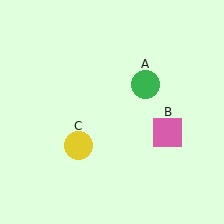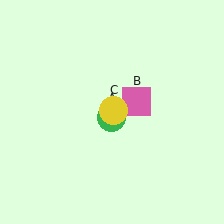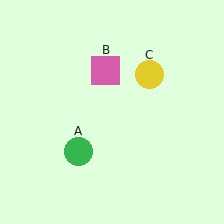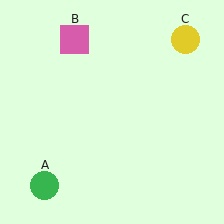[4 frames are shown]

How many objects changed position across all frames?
3 objects changed position: green circle (object A), pink square (object B), yellow circle (object C).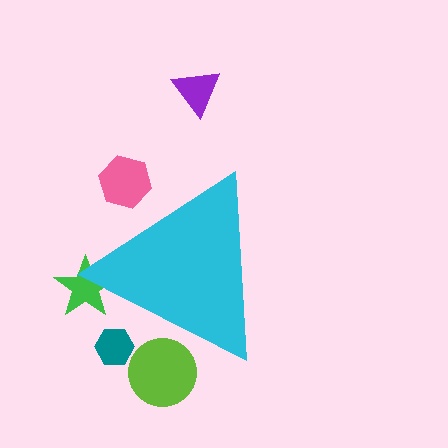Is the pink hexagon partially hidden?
Yes, the pink hexagon is partially hidden behind the cyan triangle.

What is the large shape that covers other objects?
A cyan triangle.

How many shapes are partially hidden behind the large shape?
4 shapes are partially hidden.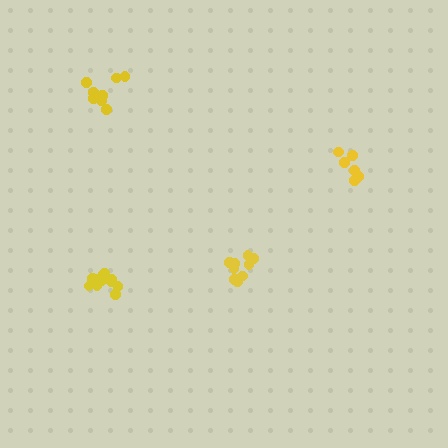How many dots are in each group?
Group 1: 11 dots, Group 2: 6 dots, Group 3: 8 dots, Group 4: 9 dots (34 total).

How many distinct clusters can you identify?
There are 4 distinct clusters.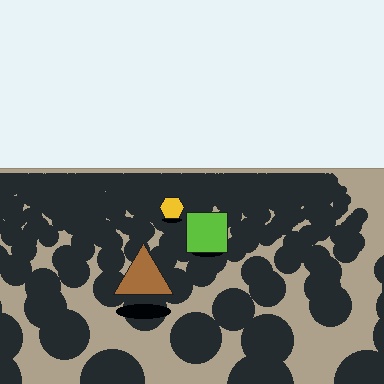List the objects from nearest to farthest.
From nearest to farthest: the brown triangle, the lime square, the yellow hexagon.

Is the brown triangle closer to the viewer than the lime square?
Yes. The brown triangle is closer — you can tell from the texture gradient: the ground texture is coarser near it.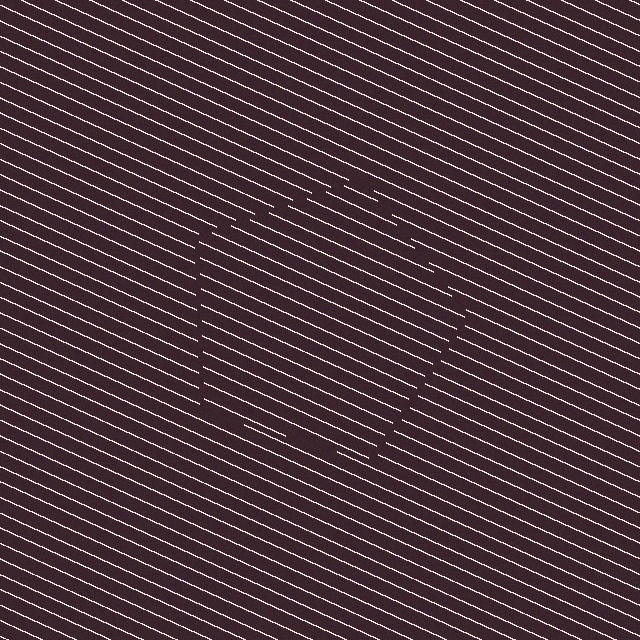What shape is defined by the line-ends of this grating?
An illusory pentagon. The interior of the shape contains the same grating, shifted by half a period — the contour is defined by the phase discontinuity where line-ends from the inner and outer gratings abut.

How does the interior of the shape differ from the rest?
The interior of the shape contains the same grating, shifted by half a period — the contour is defined by the phase discontinuity where line-ends from the inner and outer gratings abut.